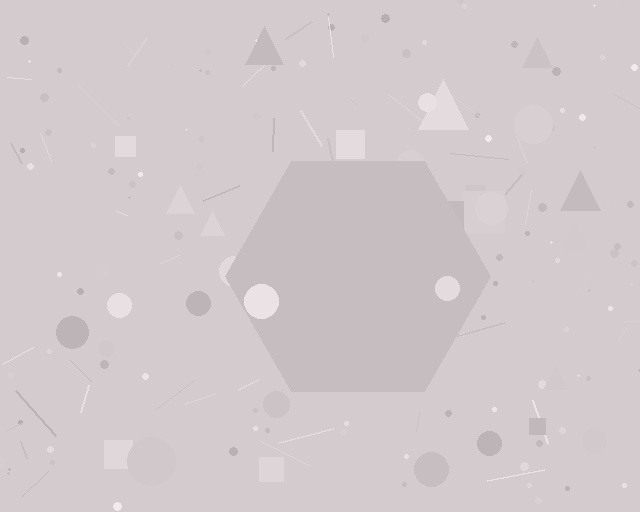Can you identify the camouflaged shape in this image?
The camouflaged shape is a hexagon.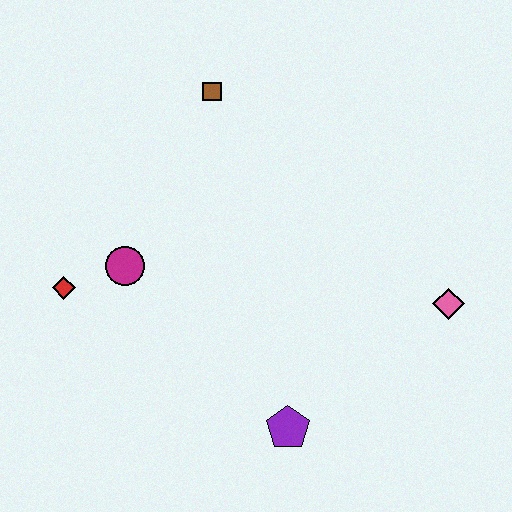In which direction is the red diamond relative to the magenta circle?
The red diamond is to the left of the magenta circle.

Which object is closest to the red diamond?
The magenta circle is closest to the red diamond.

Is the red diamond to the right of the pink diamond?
No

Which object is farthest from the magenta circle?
The pink diamond is farthest from the magenta circle.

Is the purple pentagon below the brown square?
Yes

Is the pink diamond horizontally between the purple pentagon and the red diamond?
No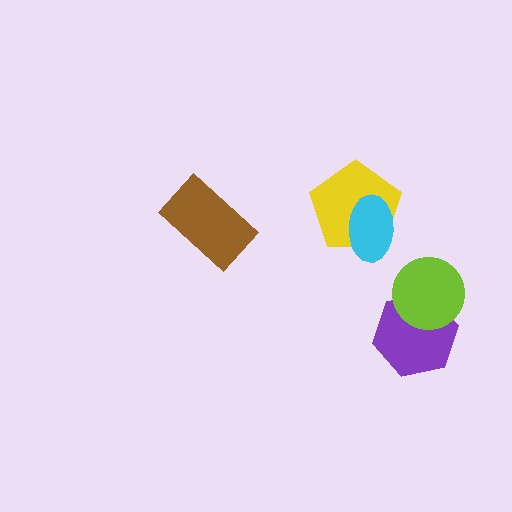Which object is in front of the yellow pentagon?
The cyan ellipse is in front of the yellow pentagon.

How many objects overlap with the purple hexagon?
1 object overlaps with the purple hexagon.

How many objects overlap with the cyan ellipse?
1 object overlaps with the cyan ellipse.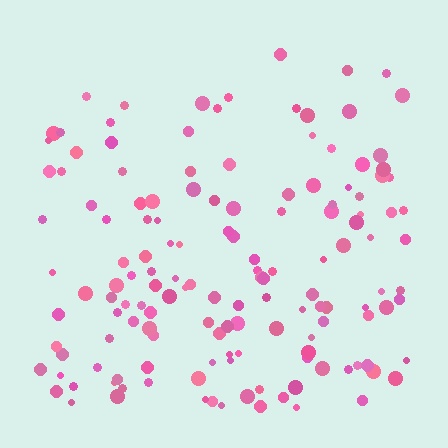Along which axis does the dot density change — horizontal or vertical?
Vertical.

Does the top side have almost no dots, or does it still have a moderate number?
Still a moderate number, just noticeably fewer than the bottom.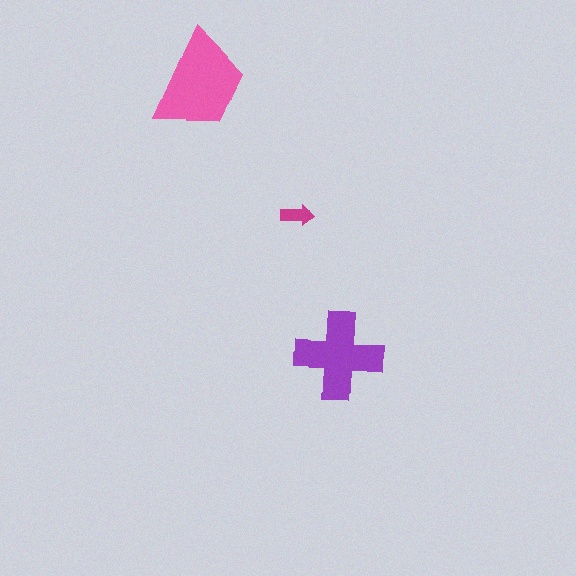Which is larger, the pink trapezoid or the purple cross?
The pink trapezoid.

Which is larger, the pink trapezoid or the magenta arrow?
The pink trapezoid.